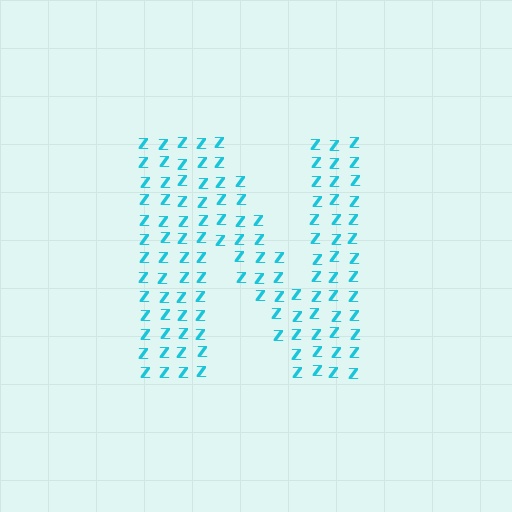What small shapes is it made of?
It is made of small letter Z's.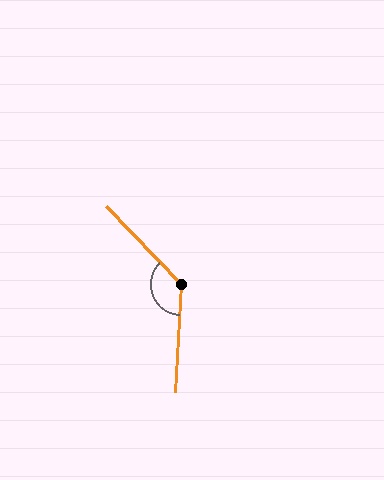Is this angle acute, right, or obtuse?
It is obtuse.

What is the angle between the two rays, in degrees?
Approximately 133 degrees.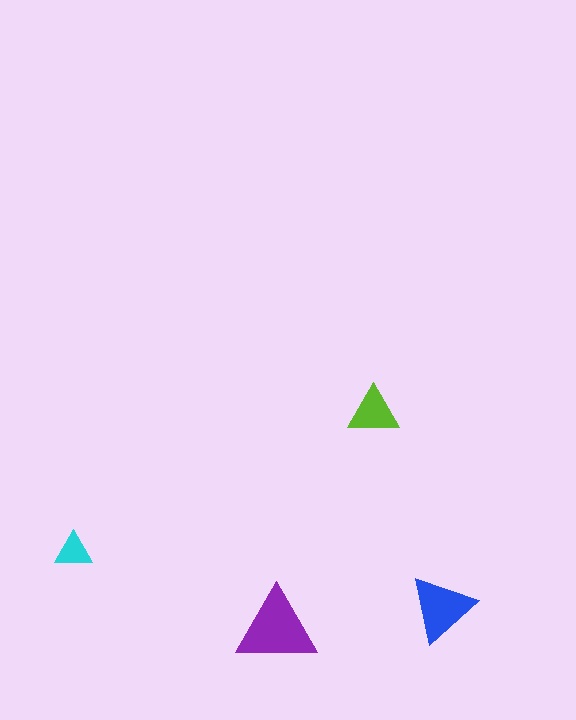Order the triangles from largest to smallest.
the purple one, the blue one, the lime one, the cyan one.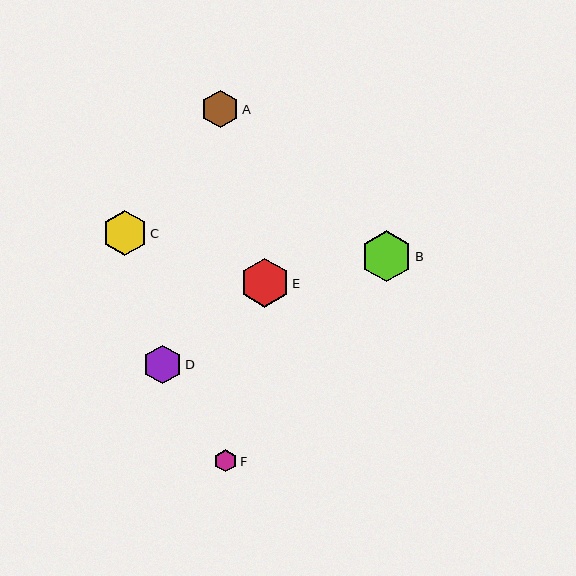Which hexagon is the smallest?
Hexagon F is the smallest with a size of approximately 22 pixels.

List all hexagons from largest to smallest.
From largest to smallest: B, E, C, D, A, F.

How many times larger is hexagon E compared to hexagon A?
Hexagon E is approximately 1.3 times the size of hexagon A.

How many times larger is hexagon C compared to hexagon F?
Hexagon C is approximately 2.0 times the size of hexagon F.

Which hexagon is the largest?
Hexagon B is the largest with a size of approximately 51 pixels.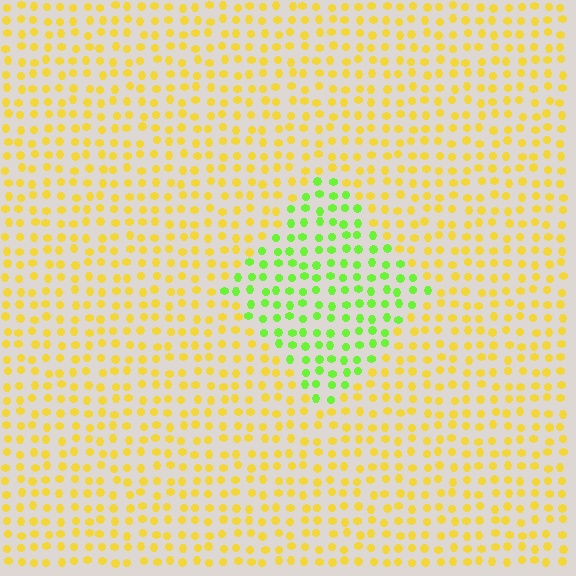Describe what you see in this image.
The image is filled with small yellow elements in a uniform arrangement. A diamond-shaped region is visible where the elements are tinted to a slightly different hue, forming a subtle color boundary.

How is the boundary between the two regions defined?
The boundary is defined purely by a slight shift in hue (about 53 degrees). Spacing, size, and orientation are identical on both sides.